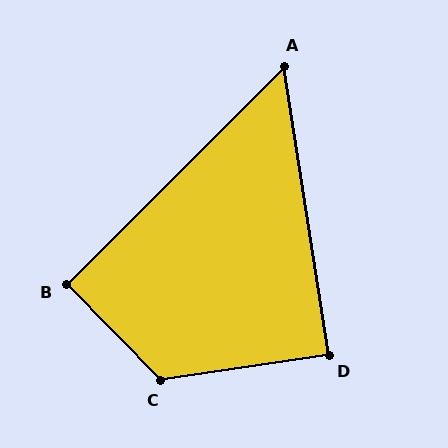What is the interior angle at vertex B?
Approximately 90 degrees (approximately right).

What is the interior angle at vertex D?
Approximately 90 degrees (approximately right).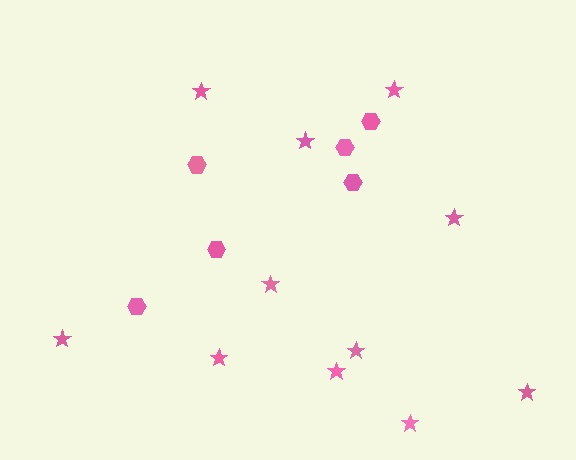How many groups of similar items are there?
There are 2 groups: one group of hexagons (6) and one group of stars (11).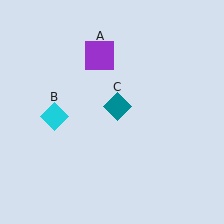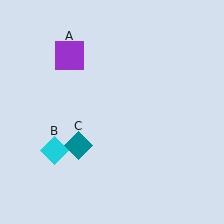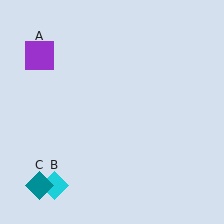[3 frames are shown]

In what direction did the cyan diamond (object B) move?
The cyan diamond (object B) moved down.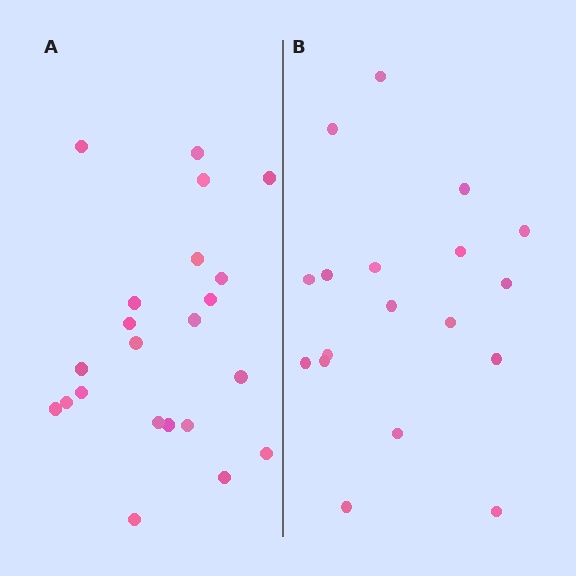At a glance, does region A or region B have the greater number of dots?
Region A (the left region) has more dots.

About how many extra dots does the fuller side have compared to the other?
Region A has about 4 more dots than region B.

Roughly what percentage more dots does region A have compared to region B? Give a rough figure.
About 20% more.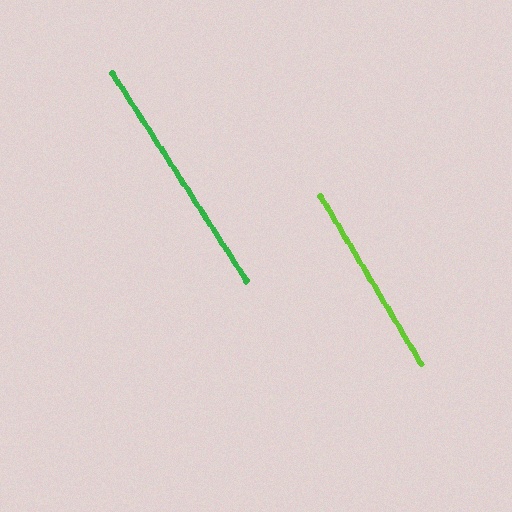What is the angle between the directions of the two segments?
Approximately 2 degrees.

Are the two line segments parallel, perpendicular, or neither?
Parallel — their directions differ by only 1.7°.